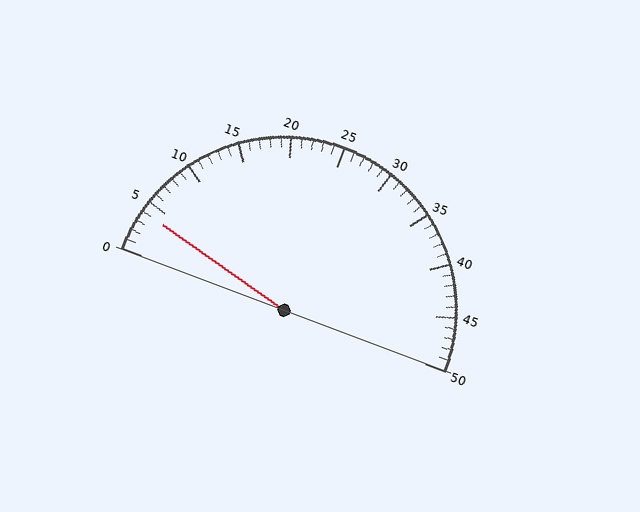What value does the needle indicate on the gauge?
The needle indicates approximately 4.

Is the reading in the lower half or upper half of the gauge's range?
The reading is in the lower half of the range (0 to 50).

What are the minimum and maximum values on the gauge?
The gauge ranges from 0 to 50.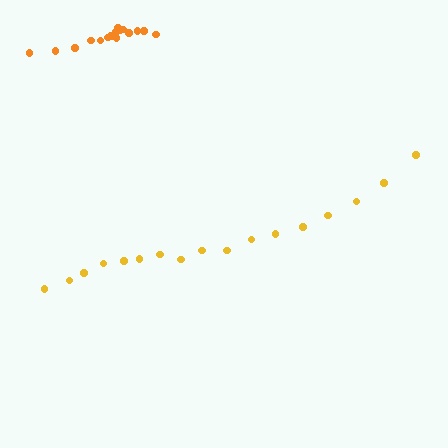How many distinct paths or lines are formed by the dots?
There are 2 distinct paths.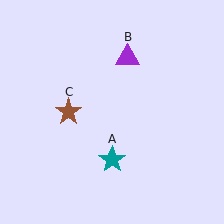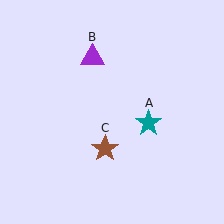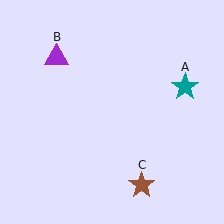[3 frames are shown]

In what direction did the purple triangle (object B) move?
The purple triangle (object B) moved left.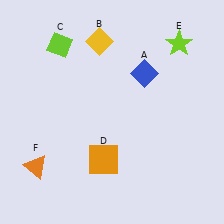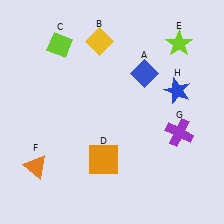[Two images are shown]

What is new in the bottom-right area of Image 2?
A purple cross (G) was added in the bottom-right area of Image 2.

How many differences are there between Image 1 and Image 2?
There are 2 differences between the two images.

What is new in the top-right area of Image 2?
A blue star (H) was added in the top-right area of Image 2.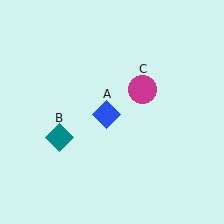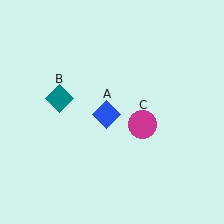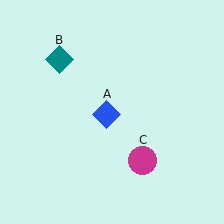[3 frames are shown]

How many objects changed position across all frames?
2 objects changed position: teal diamond (object B), magenta circle (object C).